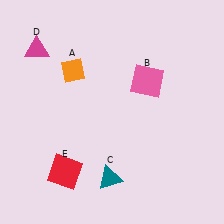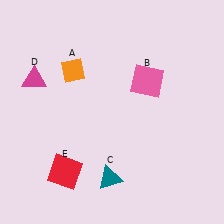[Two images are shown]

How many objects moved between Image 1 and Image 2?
1 object moved between the two images.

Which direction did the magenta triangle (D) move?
The magenta triangle (D) moved down.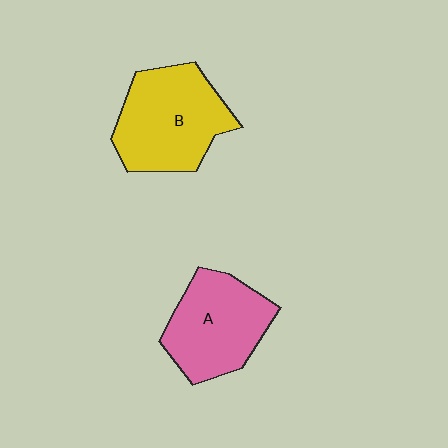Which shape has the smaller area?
Shape A (pink).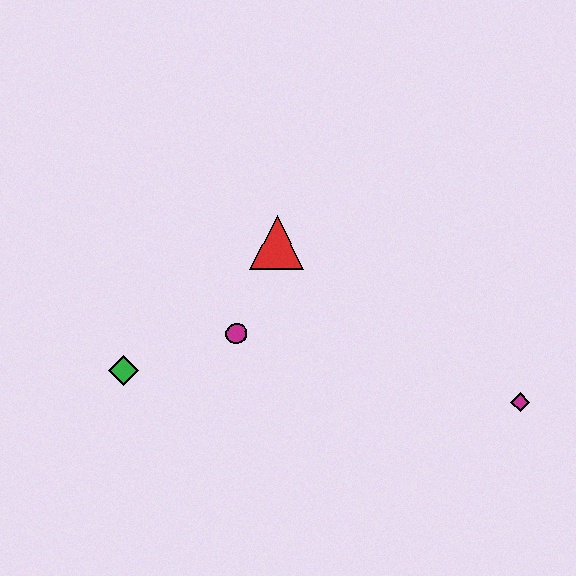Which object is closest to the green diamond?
The magenta circle is closest to the green diamond.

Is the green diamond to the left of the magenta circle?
Yes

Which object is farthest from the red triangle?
The magenta diamond is farthest from the red triangle.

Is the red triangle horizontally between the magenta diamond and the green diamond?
Yes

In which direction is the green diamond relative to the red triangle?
The green diamond is to the left of the red triangle.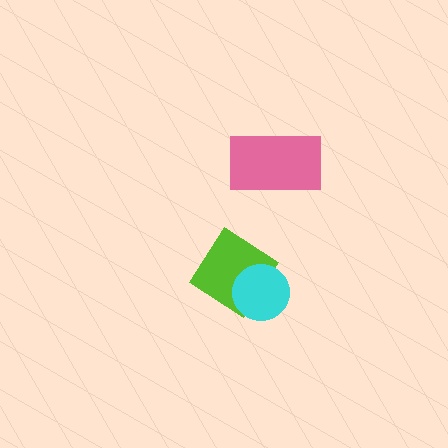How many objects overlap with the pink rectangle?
0 objects overlap with the pink rectangle.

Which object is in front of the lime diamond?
The cyan circle is in front of the lime diamond.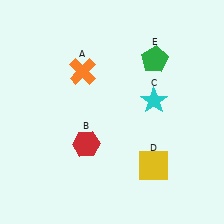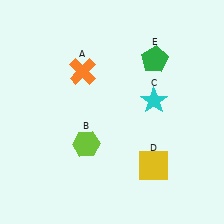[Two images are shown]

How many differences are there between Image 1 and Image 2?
There is 1 difference between the two images.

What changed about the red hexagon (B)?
In Image 1, B is red. In Image 2, it changed to lime.